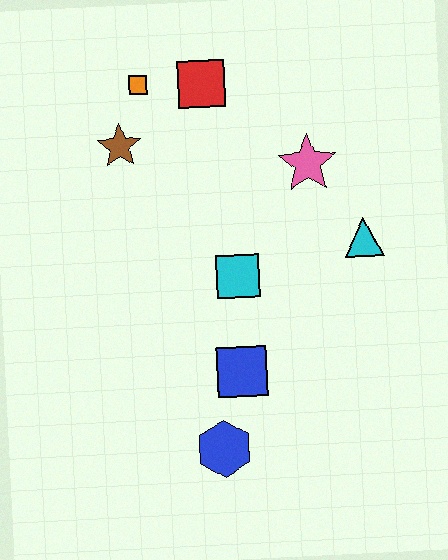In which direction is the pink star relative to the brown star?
The pink star is to the right of the brown star.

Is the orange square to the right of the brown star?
Yes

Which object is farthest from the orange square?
The blue hexagon is farthest from the orange square.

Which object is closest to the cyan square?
The blue square is closest to the cyan square.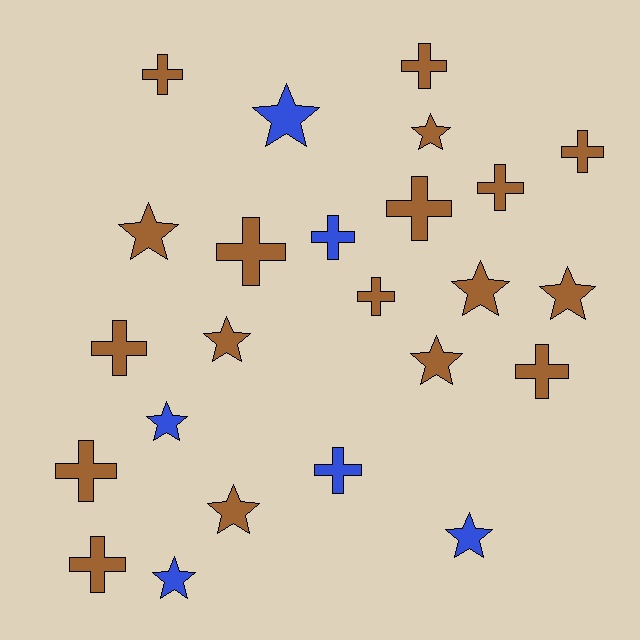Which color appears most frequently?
Brown, with 18 objects.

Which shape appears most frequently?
Cross, with 13 objects.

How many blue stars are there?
There are 4 blue stars.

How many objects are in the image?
There are 24 objects.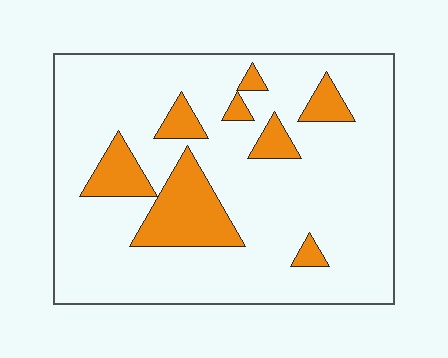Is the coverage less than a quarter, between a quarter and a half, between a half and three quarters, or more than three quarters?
Less than a quarter.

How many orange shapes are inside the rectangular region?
8.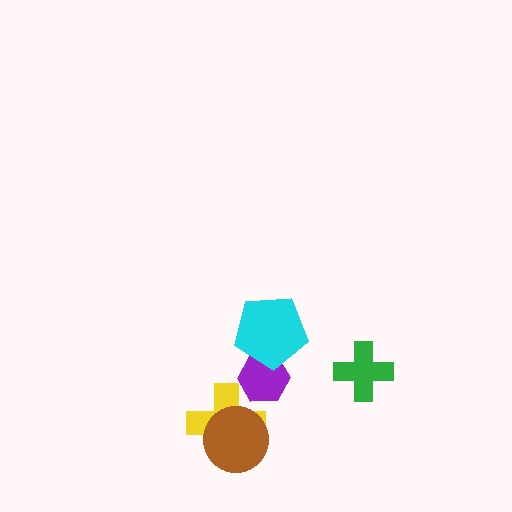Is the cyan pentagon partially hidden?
No, no other shape covers it.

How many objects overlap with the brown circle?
1 object overlaps with the brown circle.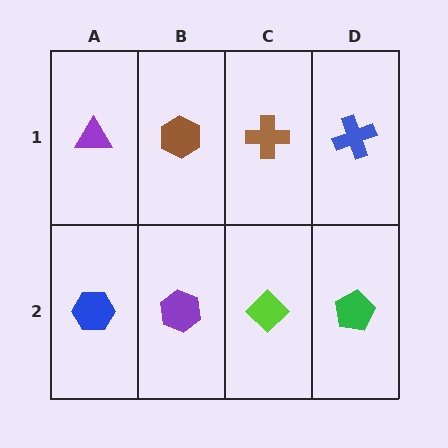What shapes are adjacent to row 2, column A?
A purple triangle (row 1, column A), a purple hexagon (row 2, column B).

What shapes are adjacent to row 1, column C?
A lime diamond (row 2, column C), a brown hexagon (row 1, column B), a blue cross (row 1, column D).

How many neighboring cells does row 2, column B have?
3.